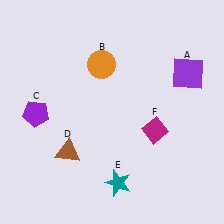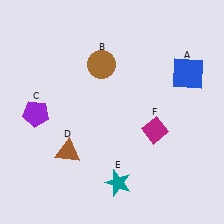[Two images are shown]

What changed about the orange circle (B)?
In Image 1, B is orange. In Image 2, it changed to brown.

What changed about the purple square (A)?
In Image 1, A is purple. In Image 2, it changed to blue.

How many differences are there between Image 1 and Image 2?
There are 2 differences between the two images.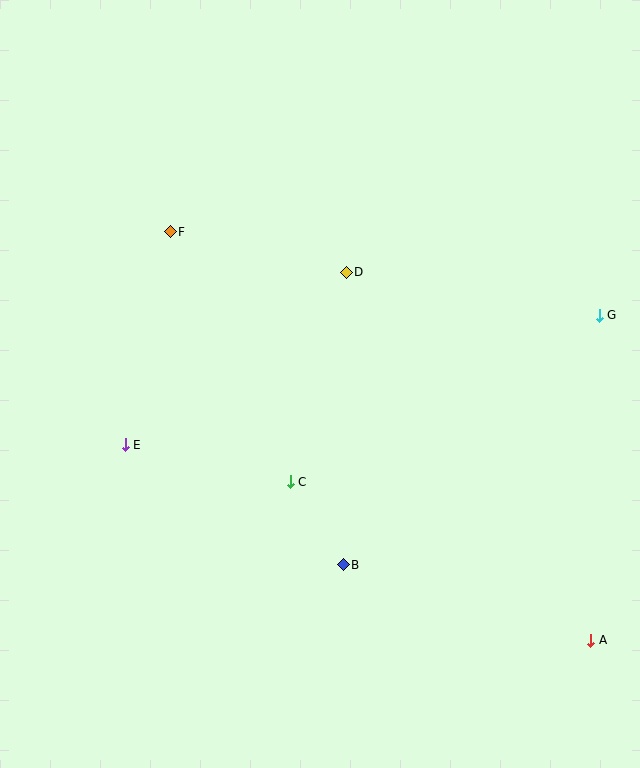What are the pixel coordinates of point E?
Point E is at (125, 445).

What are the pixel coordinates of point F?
Point F is at (170, 232).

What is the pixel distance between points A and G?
The distance between A and G is 325 pixels.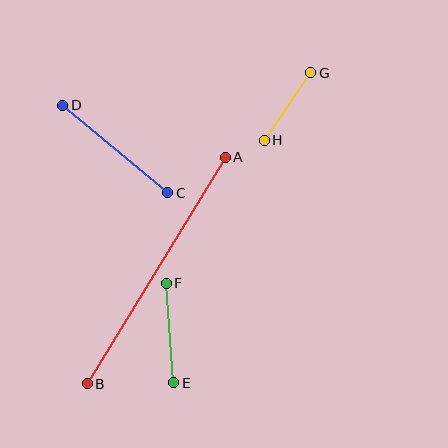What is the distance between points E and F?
The distance is approximately 100 pixels.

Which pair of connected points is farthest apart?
Points A and B are farthest apart.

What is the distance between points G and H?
The distance is approximately 82 pixels.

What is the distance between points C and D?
The distance is approximately 137 pixels.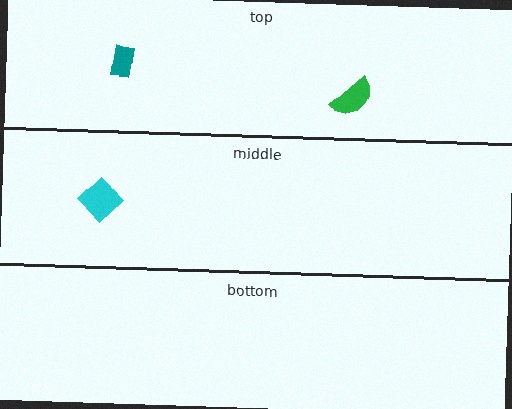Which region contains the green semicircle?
The top region.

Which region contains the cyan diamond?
The middle region.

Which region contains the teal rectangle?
The top region.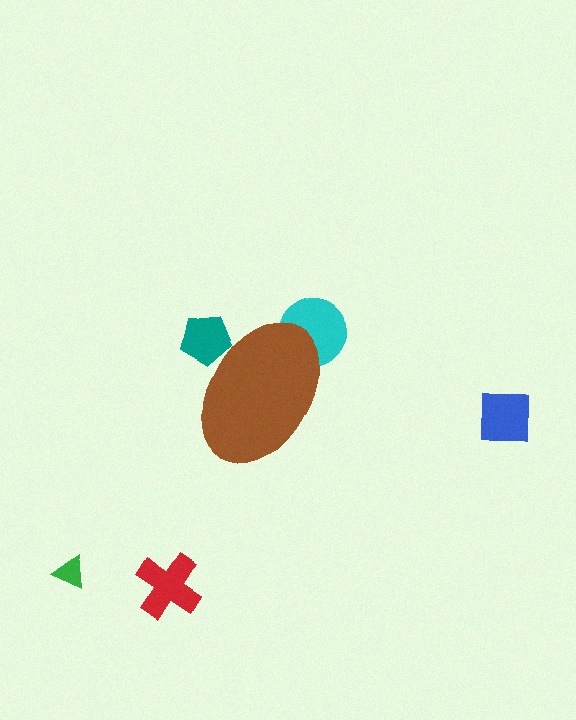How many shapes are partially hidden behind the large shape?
2 shapes are partially hidden.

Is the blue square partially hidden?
No, the blue square is fully visible.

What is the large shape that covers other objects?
A brown ellipse.